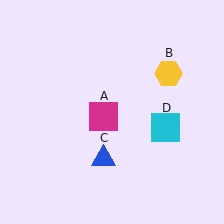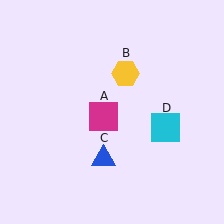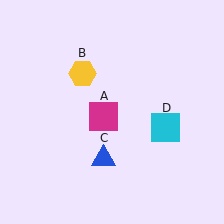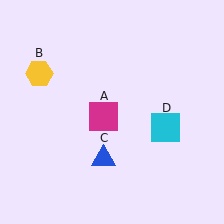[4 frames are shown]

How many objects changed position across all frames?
1 object changed position: yellow hexagon (object B).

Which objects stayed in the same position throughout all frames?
Magenta square (object A) and blue triangle (object C) and cyan square (object D) remained stationary.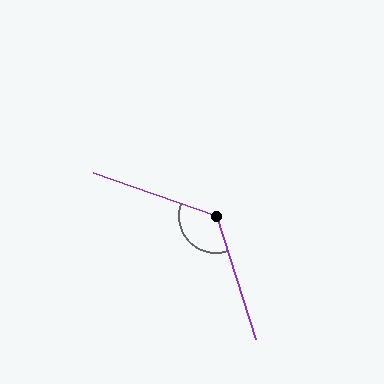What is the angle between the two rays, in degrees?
Approximately 127 degrees.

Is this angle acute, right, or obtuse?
It is obtuse.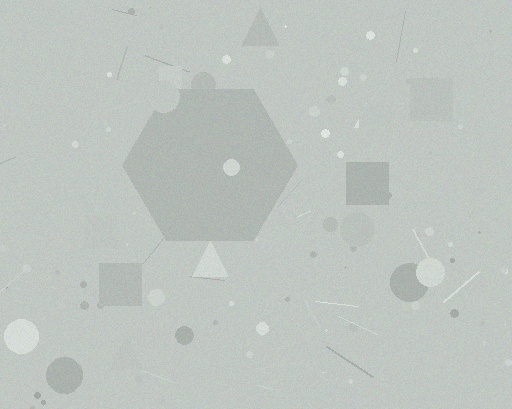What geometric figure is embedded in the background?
A hexagon is embedded in the background.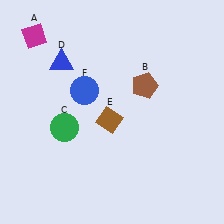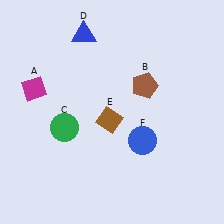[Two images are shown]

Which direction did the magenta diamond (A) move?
The magenta diamond (A) moved down.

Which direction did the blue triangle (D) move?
The blue triangle (D) moved up.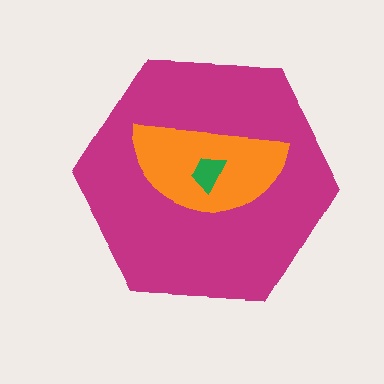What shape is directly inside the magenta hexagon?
The orange semicircle.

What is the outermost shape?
The magenta hexagon.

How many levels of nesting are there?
3.